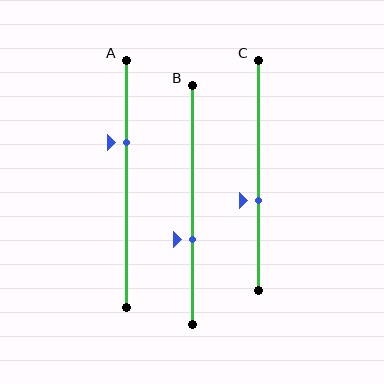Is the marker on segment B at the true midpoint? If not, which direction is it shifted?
No, the marker on segment B is shifted downward by about 14% of the segment length.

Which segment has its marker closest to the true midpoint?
Segment C has its marker closest to the true midpoint.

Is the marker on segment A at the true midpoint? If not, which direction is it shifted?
No, the marker on segment A is shifted upward by about 17% of the segment length.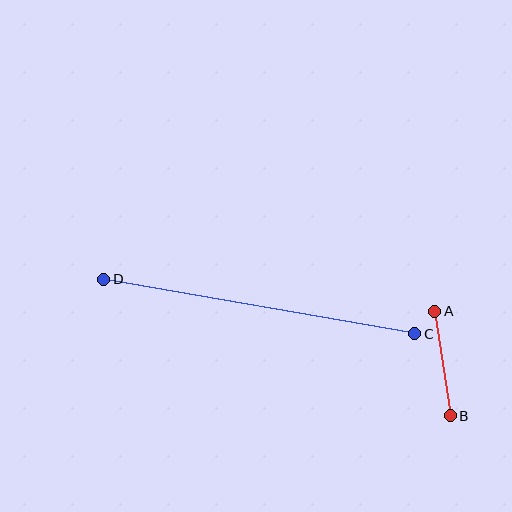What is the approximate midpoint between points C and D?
The midpoint is at approximately (259, 307) pixels.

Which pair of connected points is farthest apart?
Points C and D are farthest apart.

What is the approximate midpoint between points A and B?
The midpoint is at approximately (442, 364) pixels.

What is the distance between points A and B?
The distance is approximately 106 pixels.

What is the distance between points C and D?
The distance is approximately 316 pixels.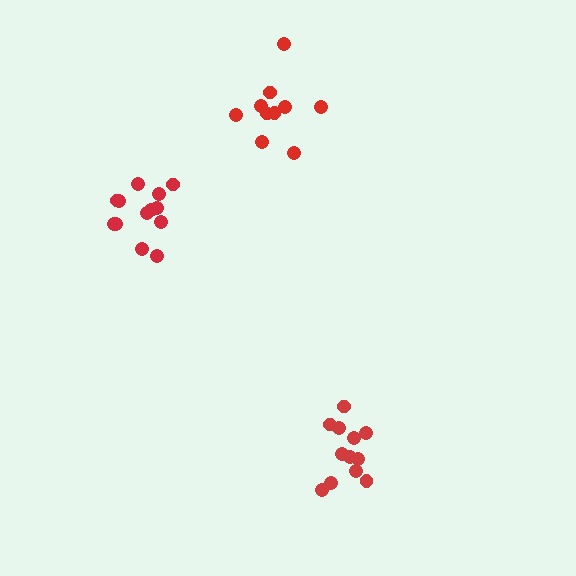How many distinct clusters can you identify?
There are 3 distinct clusters.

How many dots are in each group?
Group 1: 10 dots, Group 2: 13 dots, Group 3: 12 dots (35 total).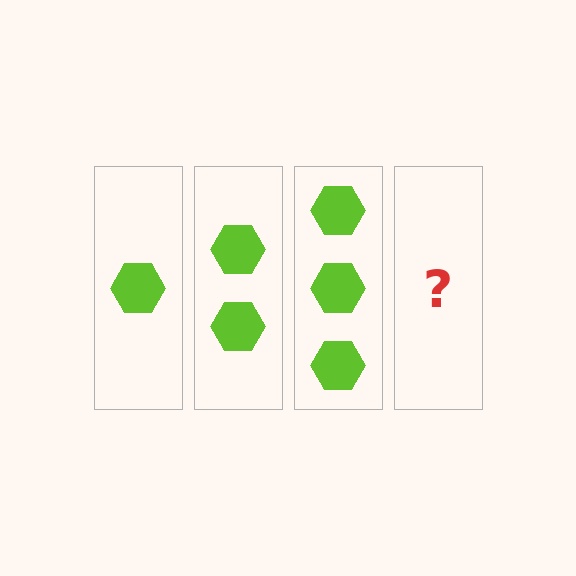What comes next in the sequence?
The next element should be 4 hexagons.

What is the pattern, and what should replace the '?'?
The pattern is that each step adds one more hexagon. The '?' should be 4 hexagons.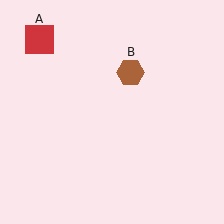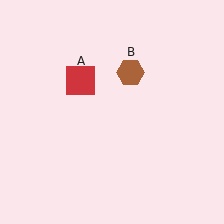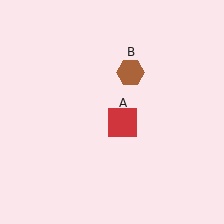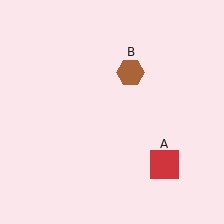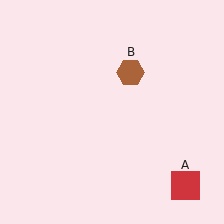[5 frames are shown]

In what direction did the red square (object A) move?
The red square (object A) moved down and to the right.